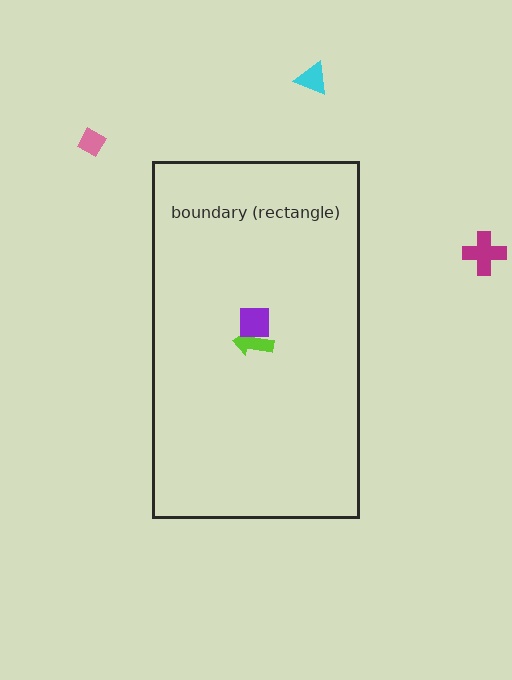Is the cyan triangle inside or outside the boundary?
Outside.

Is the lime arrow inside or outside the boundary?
Inside.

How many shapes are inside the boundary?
2 inside, 3 outside.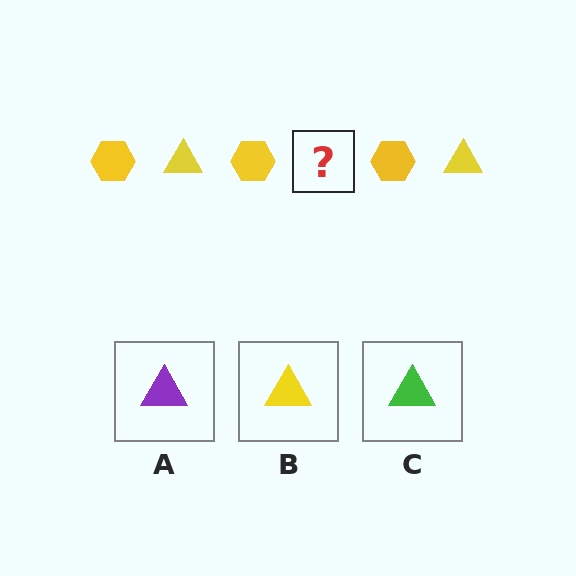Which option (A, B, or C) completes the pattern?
B.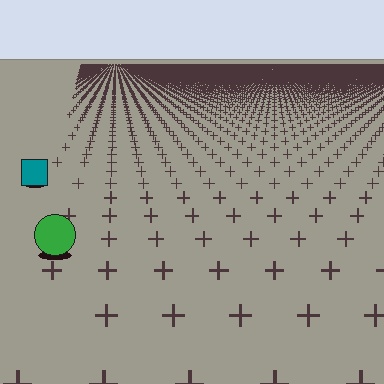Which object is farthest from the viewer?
The teal square is farthest from the viewer. It appears smaller and the ground texture around it is denser.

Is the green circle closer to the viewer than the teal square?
Yes. The green circle is closer — you can tell from the texture gradient: the ground texture is coarser near it.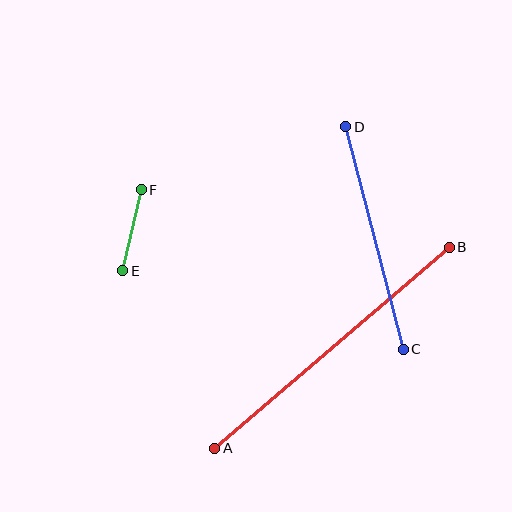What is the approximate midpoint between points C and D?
The midpoint is at approximately (375, 238) pixels.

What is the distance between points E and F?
The distance is approximately 83 pixels.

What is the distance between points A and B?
The distance is approximately 309 pixels.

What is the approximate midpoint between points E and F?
The midpoint is at approximately (132, 230) pixels.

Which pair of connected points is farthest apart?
Points A and B are farthest apart.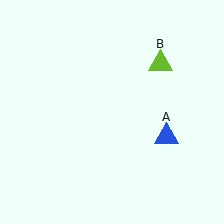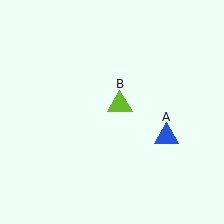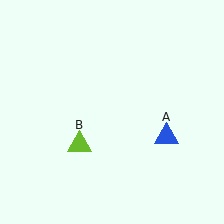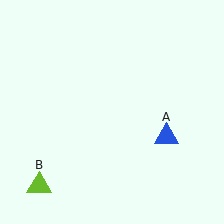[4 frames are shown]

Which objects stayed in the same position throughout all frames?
Blue triangle (object A) remained stationary.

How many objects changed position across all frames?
1 object changed position: lime triangle (object B).